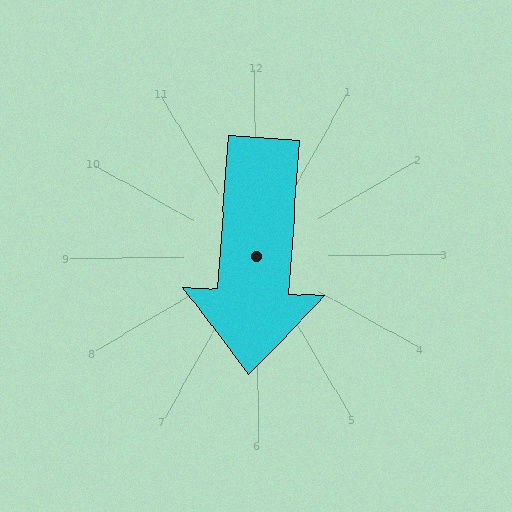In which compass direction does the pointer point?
South.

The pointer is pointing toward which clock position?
Roughly 6 o'clock.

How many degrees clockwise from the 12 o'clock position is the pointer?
Approximately 184 degrees.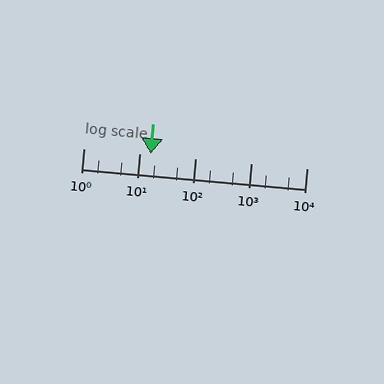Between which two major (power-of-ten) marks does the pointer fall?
The pointer is between 10 and 100.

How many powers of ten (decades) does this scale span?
The scale spans 4 decades, from 1 to 10000.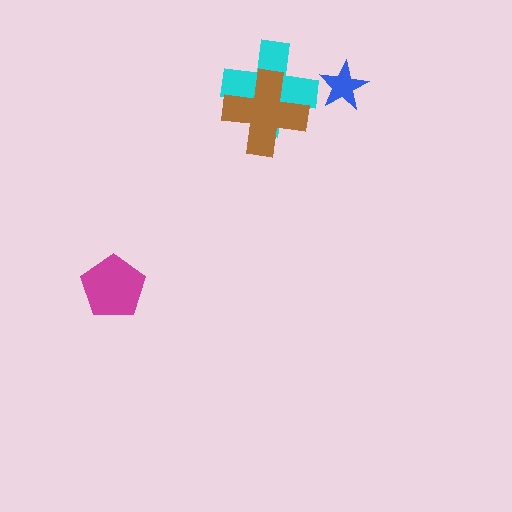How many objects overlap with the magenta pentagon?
0 objects overlap with the magenta pentagon.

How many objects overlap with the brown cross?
1 object overlaps with the brown cross.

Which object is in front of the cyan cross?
The brown cross is in front of the cyan cross.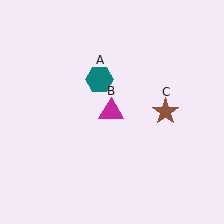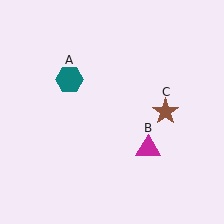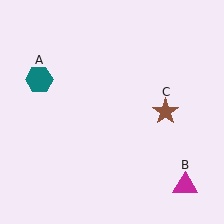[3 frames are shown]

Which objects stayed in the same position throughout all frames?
Brown star (object C) remained stationary.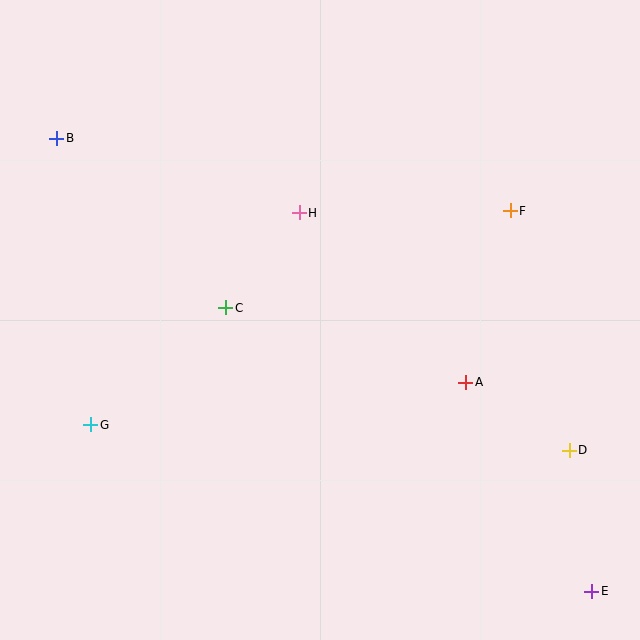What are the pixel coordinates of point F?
Point F is at (510, 211).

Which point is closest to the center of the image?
Point C at (226, 308) is closest to the center.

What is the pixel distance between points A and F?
The distance between A and F is 177 pixels.